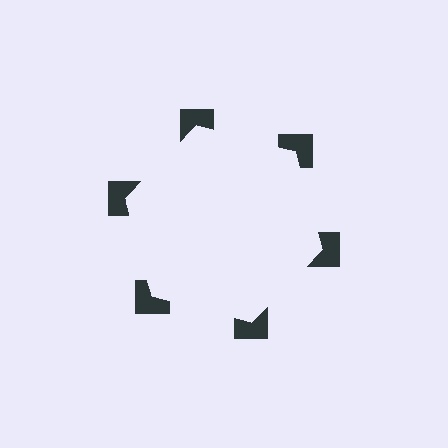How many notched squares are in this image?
There are 6 — one at each vertex of the illusory hexagon.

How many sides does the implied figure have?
6 sides.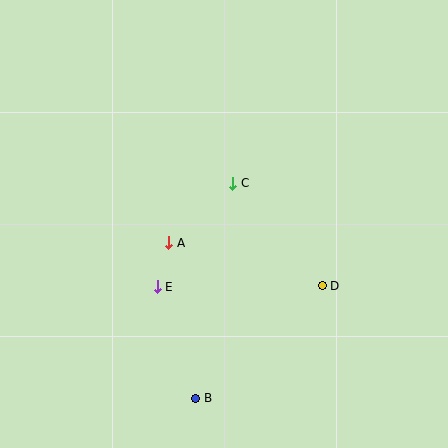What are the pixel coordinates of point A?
Point A is at (169, 243).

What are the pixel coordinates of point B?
Point B is at (196, 398).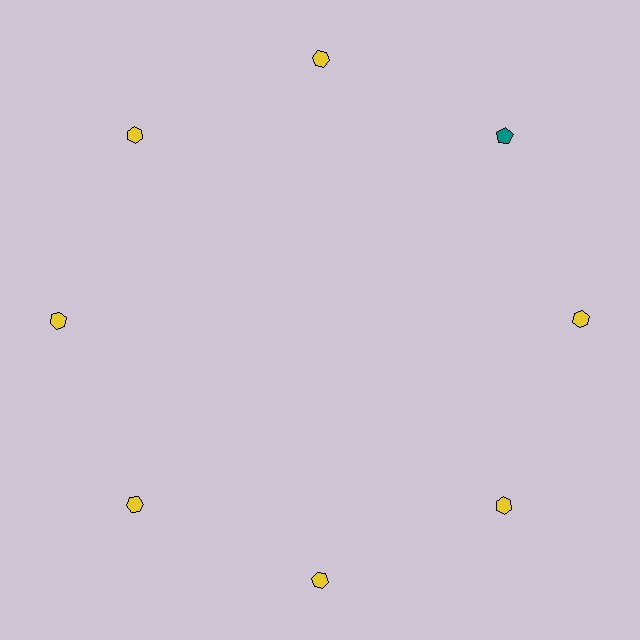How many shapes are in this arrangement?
There are 8 shapes arranged in a ring pattern.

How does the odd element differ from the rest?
It differs in both color (teal instead of yellow) and shape (pentagon instead of hexagon).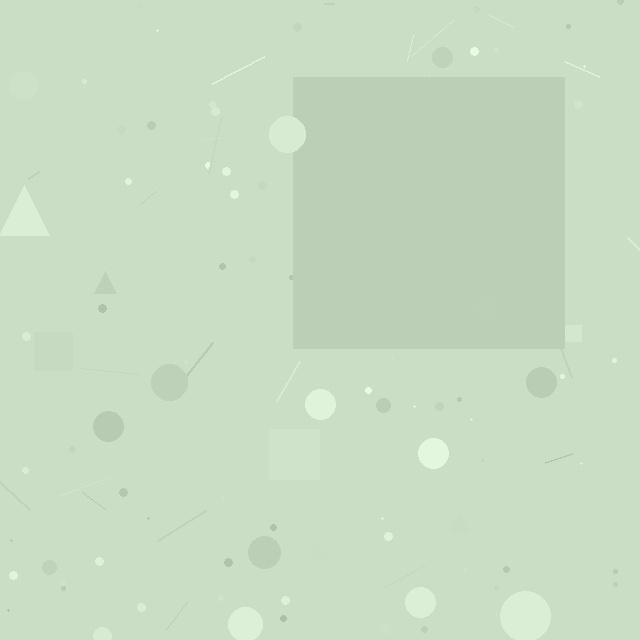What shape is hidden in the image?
A square is hidden in the image.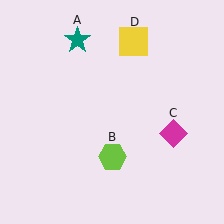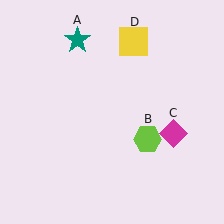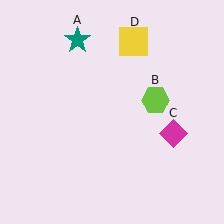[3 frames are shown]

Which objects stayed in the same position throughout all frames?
Teal star (object A) and magenta diamond (object C) and yellow square (object D) remained stationary.